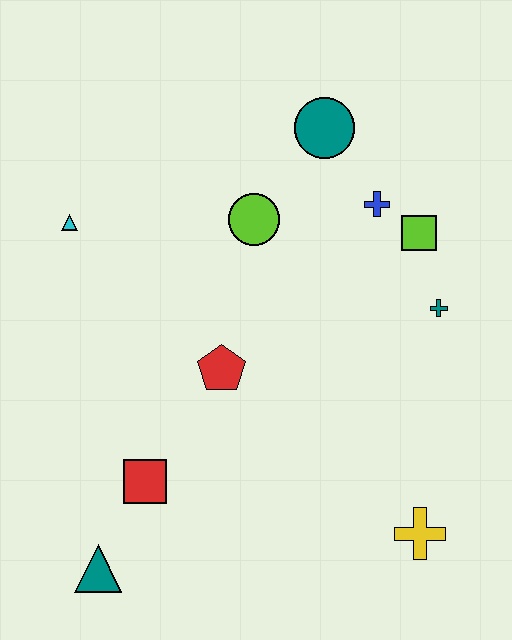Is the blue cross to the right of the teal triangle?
Yes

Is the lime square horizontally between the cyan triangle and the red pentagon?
No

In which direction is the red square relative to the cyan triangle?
The red square is below the cyan triangle.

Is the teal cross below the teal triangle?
No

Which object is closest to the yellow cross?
The teal cross is closest to the yellow cross.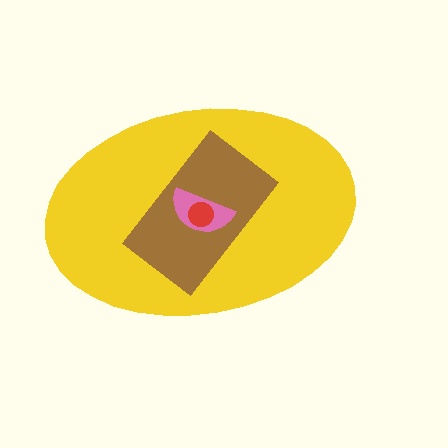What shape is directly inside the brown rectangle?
The pink semicircle.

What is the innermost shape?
The red circle.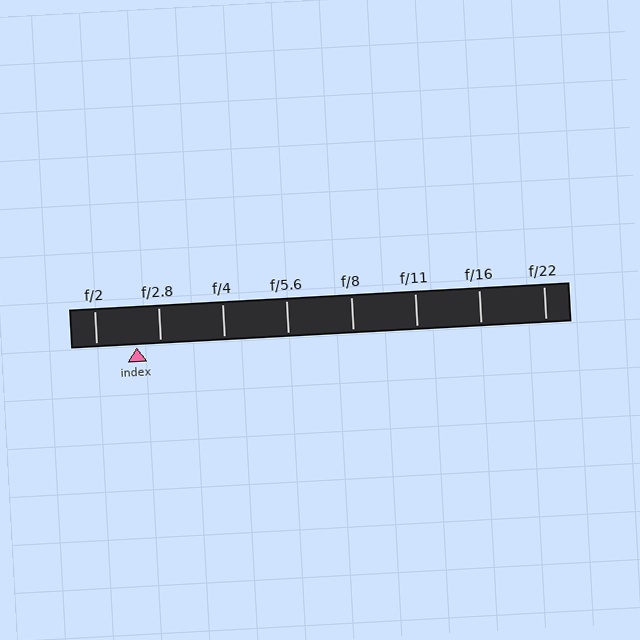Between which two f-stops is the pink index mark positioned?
The index mark is between f/2 and f/2.8.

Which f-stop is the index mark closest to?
The index mark is closest to f/2.8.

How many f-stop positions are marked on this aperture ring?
There are 8 f-stop positions marked.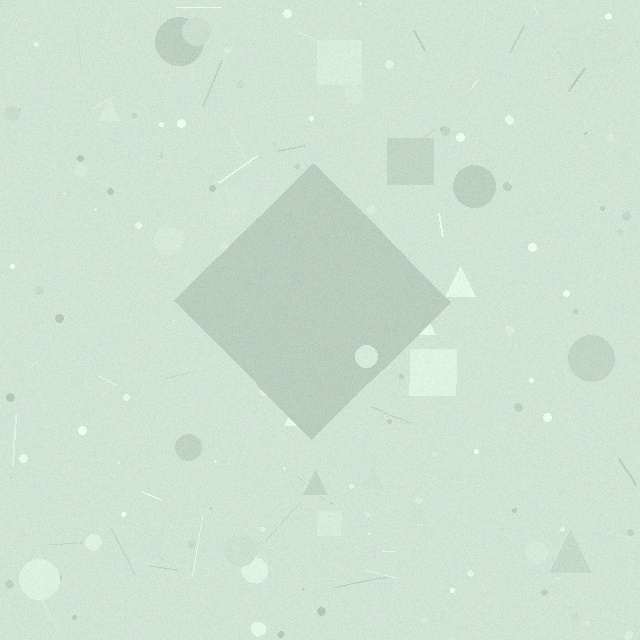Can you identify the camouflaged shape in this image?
The camouflaged shape is a diamond.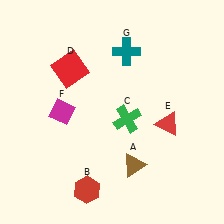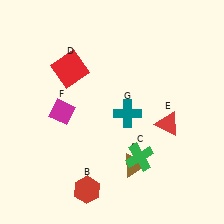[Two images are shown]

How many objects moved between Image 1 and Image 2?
2 objects moved between the two images.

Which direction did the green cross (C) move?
The green cross (C) moved down.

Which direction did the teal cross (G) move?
The teal cross (G) moved down.